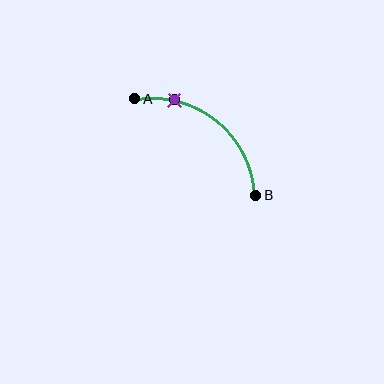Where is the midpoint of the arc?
The arc midpoint is the point on the curve farthest from the straight line joining A and B. It sits above and to the right of that line.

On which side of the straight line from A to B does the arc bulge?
The arc bulges above and to the right of the straight line connecting A and B.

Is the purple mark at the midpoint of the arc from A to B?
No. The purple mark lies on the arc but is closer to endpoint A. The arc midpoint would be at the point on the curve equidistant along the arc from both A and B.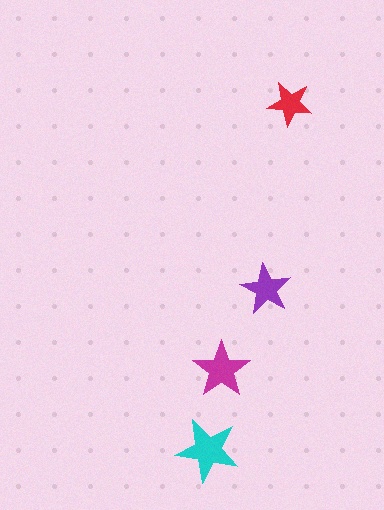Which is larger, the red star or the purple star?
The purple one.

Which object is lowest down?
The cyan star is bottommost.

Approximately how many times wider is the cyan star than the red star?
About 1.5 times wider.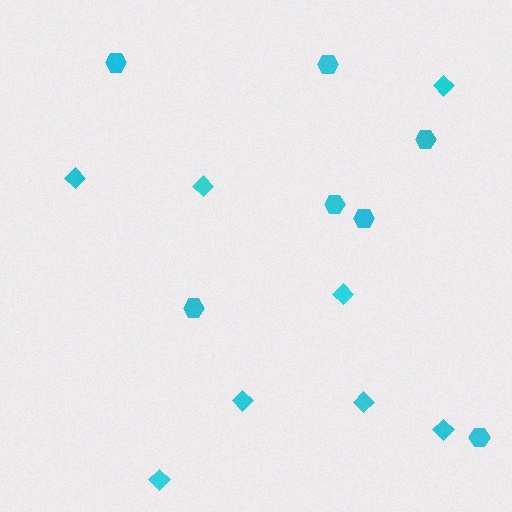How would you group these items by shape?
There are 2 groups: one group of hexagons (7) and one group of diamonds (8).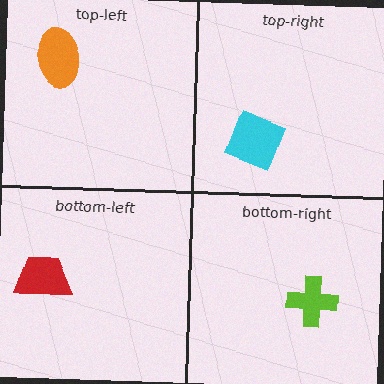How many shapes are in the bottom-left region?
1.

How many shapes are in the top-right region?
1.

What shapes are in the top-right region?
The cyan square.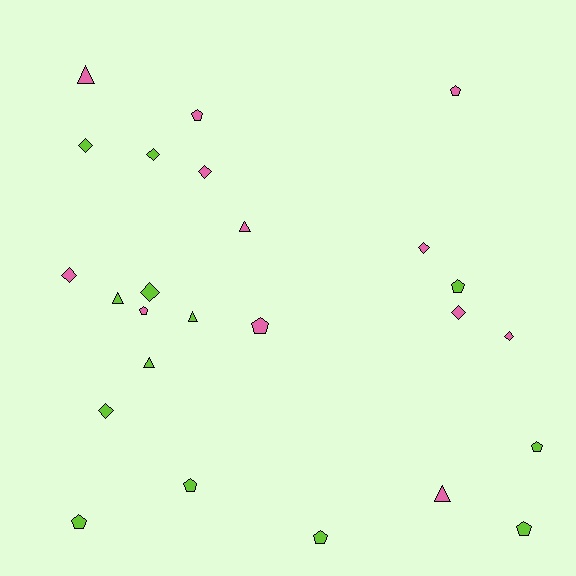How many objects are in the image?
There are 25 objects.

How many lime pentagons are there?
There are 6 lime pentagons.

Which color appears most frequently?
Lime, with 13 objects.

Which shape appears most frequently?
Pentagon, with 10 objects.